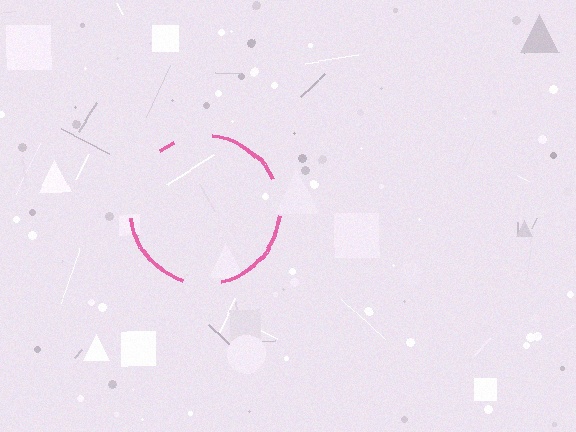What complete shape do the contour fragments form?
The contour fragments form a circle.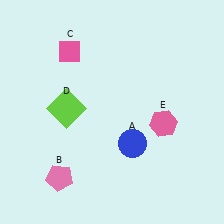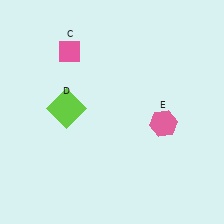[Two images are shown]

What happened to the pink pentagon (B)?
The pink pentagon (B) was removed in Image 2. It was in the bottom-left area of Image 1.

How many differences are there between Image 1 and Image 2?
There are 2 differences between the two images.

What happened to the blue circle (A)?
The blue circle (A) was removed in Image 2. It was in the bottom-right area of Image 1.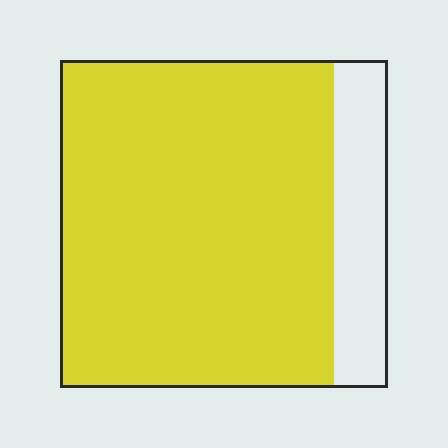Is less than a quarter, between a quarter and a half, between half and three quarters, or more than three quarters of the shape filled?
More than three quarters.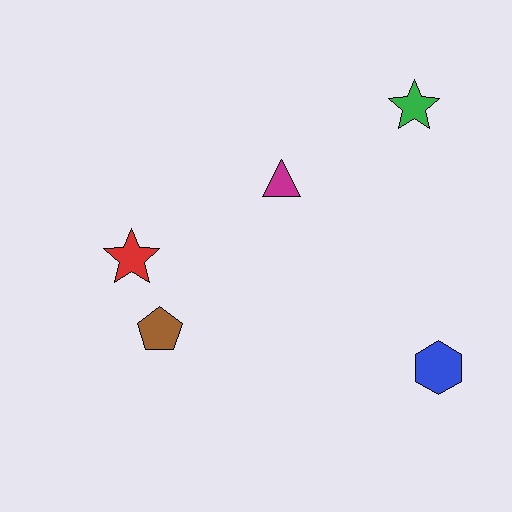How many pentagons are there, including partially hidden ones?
There is 1 pentagon.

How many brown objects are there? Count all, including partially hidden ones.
There is 1 brown object.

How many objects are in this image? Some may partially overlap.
There are 5 objects.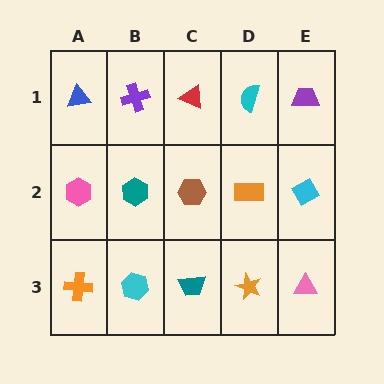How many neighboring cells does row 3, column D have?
3.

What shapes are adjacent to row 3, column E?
A cyan diamond (row 2, column E), an orange star (row 3, column D).